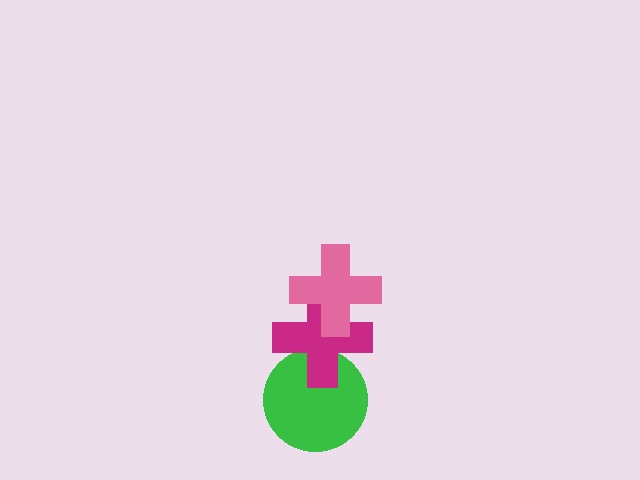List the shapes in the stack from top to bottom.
From top to bottom: the pink cross, the magenta cross, the green circle.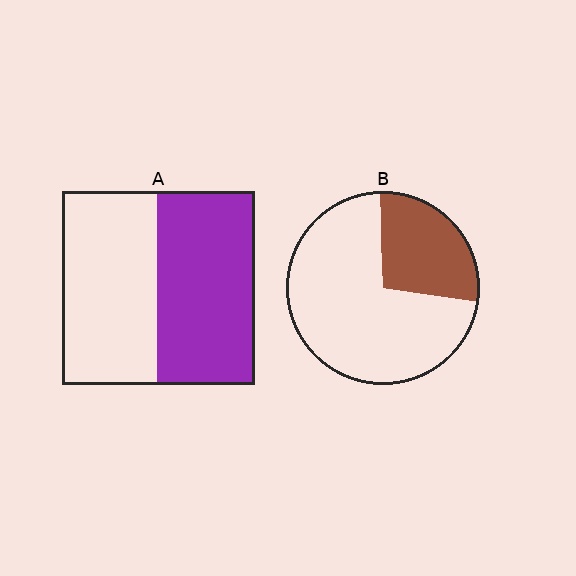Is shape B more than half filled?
No.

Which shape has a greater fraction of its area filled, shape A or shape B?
Shape A.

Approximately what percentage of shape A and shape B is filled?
A is approximately 50% and B is approximately 30%.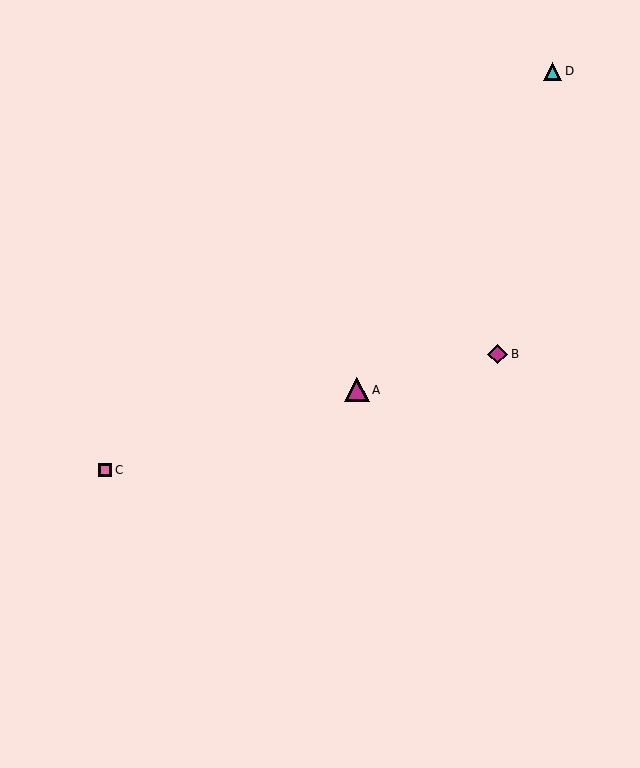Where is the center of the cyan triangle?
The center of the cyan triangle is at (553, 71).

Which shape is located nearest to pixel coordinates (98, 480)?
The pink square (labeled C) at (105, 470) is nearest to that location.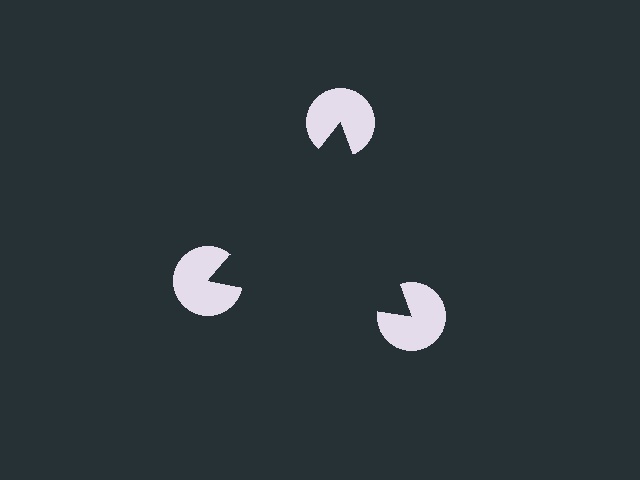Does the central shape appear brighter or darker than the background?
It typically appears slightly darker than the background, even though no actual brightness change is drawn.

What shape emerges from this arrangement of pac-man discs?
An illusory triangle — its edges are inferred from the aligned wedge cuts in the pac-man discs, not physically drawn.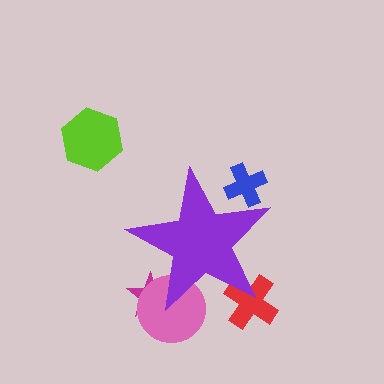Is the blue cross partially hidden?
Yes, the blue cross is partially hidden behind the purple star.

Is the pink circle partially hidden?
Yes, the pink circle is partially hidden behind the purple star.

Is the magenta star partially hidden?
Yes, the magenta star is partially hidden behind the purple star.